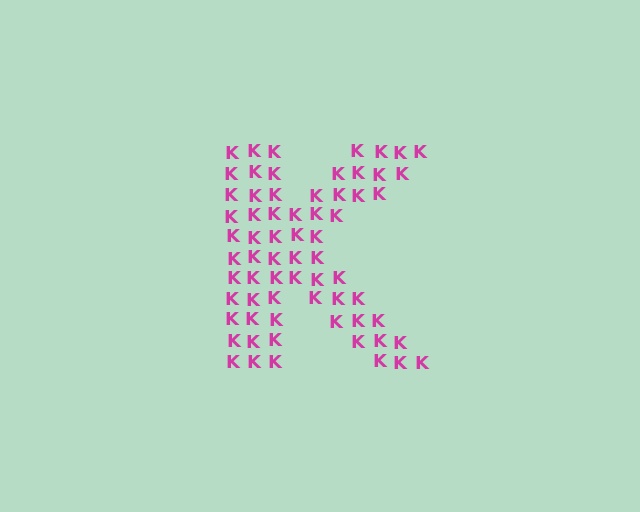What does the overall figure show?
The overall figure shows the letter K.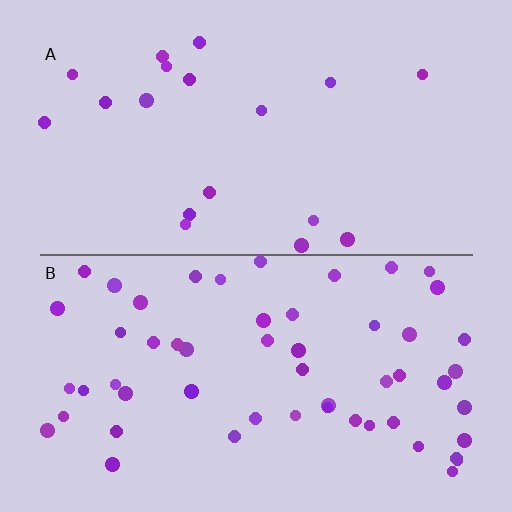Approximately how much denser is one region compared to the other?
Approximately 2.9× — region B over region A.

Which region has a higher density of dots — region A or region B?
B (the bottom).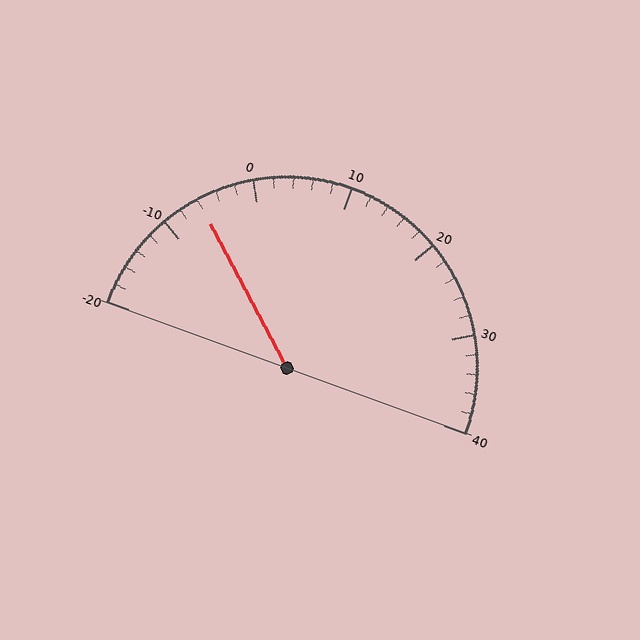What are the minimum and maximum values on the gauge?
The gauge ranges from -20 to 40.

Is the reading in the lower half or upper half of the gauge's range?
The reading is in the lower half of the range (-20 to 40).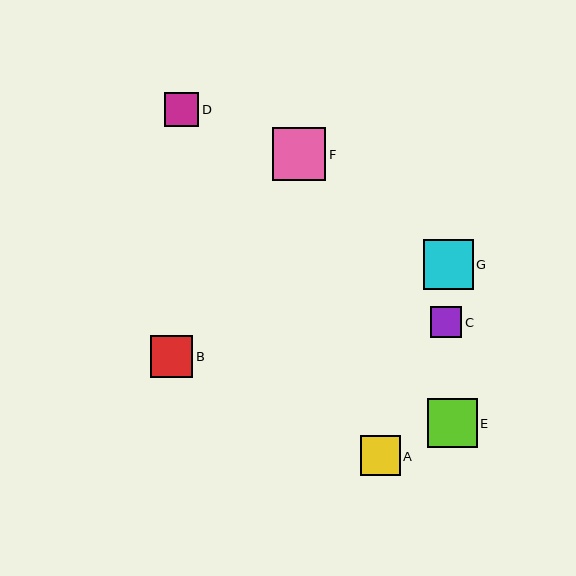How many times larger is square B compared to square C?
Square B is approximately 1.3 times the size of square C.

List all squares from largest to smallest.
From largest to smallest: F, G, E, B, A, D, C.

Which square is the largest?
Square F is the largest with a size of approximately 54 pixels.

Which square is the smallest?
Square C is the smallest with a size of approximately 32 pixels.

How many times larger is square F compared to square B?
Square F is approximately 1.3 times the size of square B.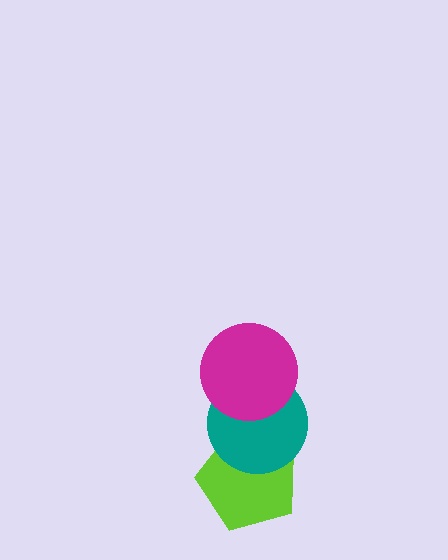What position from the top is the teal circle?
The teal circle is 2nd from the top.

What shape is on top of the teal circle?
The magenta circle is on top of the teal circle.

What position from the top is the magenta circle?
The magenta circle is 1st from the top.